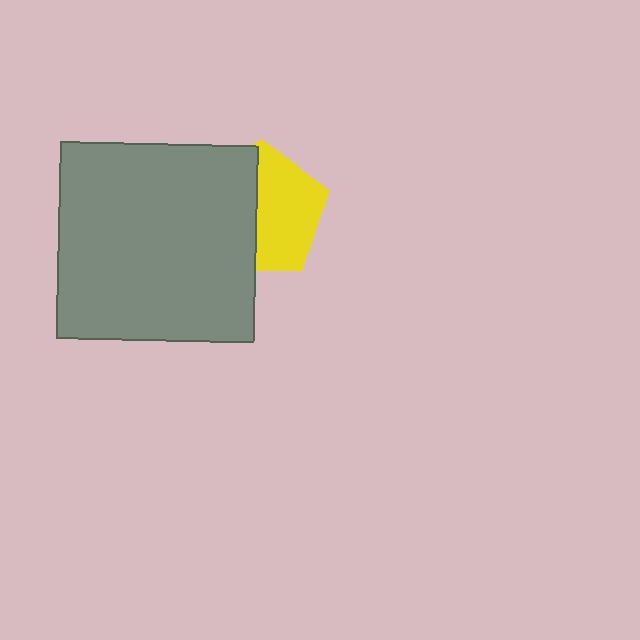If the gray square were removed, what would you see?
You would see the complete yellow pentagon.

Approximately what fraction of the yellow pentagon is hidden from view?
Roughly 47% of the yellow pentagon is hidden behind the gray square.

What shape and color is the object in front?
The object in front is a gray square.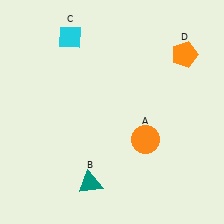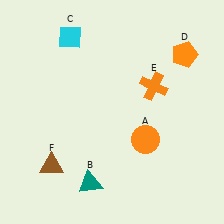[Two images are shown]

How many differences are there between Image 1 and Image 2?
There are 2 differences between the two images.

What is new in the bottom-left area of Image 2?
A brown triangle (F) was added in the bottom-left area of Image 2.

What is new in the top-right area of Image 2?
An orange cross (E) was added in the top-right area of Image 2.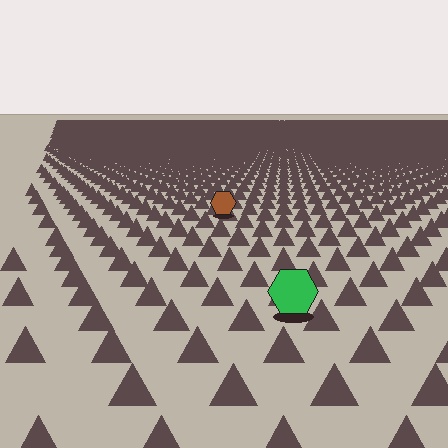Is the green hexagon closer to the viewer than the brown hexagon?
Yes. The green hexagon is closer — you can tell from the texture gradient: the ground texture is coarser near it.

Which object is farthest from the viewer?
The brown hexagon is farthest from the viewer. It appears smaller and the ground texture around it is denser.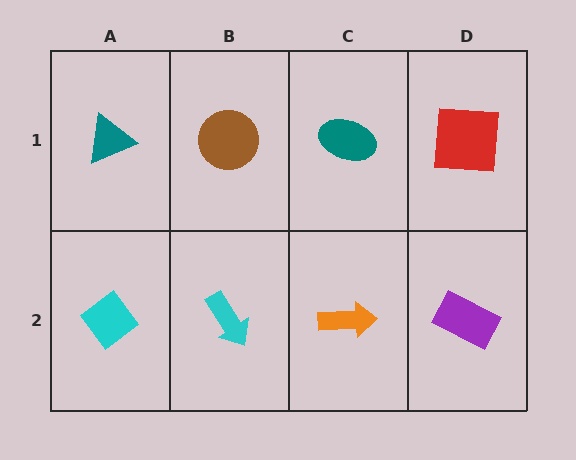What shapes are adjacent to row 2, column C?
A teal ellipse (row 1, column C), a cyan arrow (row 2, column B), a purple rectangle (row 2, column D).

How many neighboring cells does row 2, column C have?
3.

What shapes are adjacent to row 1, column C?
An orange arrow (row 2, column C), a brown circle (row 1, column B), a red square (row 1, column D).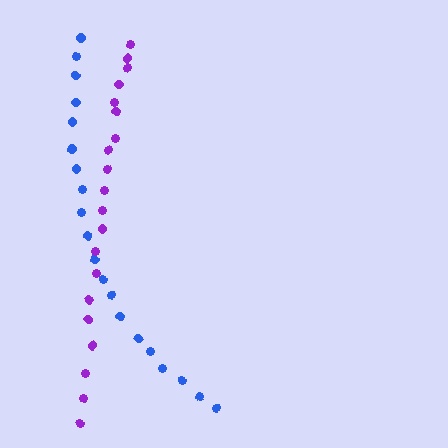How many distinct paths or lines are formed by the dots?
There are 2 distinct paths.